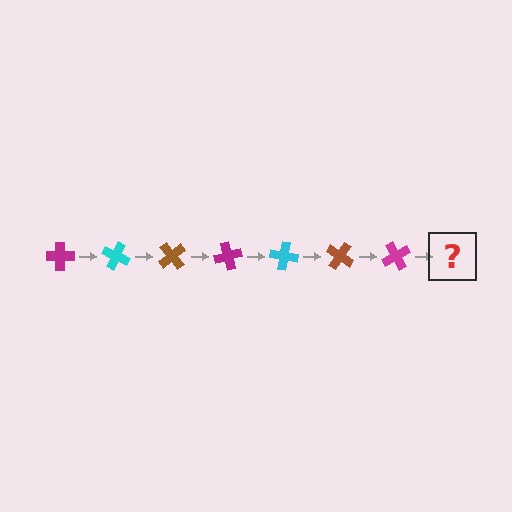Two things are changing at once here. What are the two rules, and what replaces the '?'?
The two rules are that it rotates 25 degrees each step and the color cycles through magenta, cyan, and brown. The '?' should be a cyan cross, rotated 175 degrees from the start.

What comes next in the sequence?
The next element should be a cyan cross, rotated 175 degrees from the start.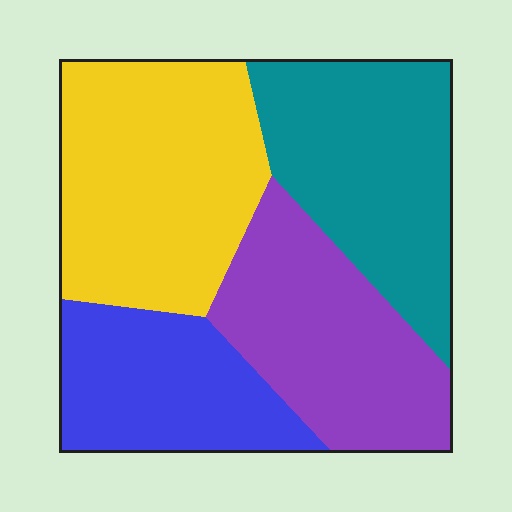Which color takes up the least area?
Blue, at roughly 20%.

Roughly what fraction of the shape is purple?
Purple covers about 25% of the shape.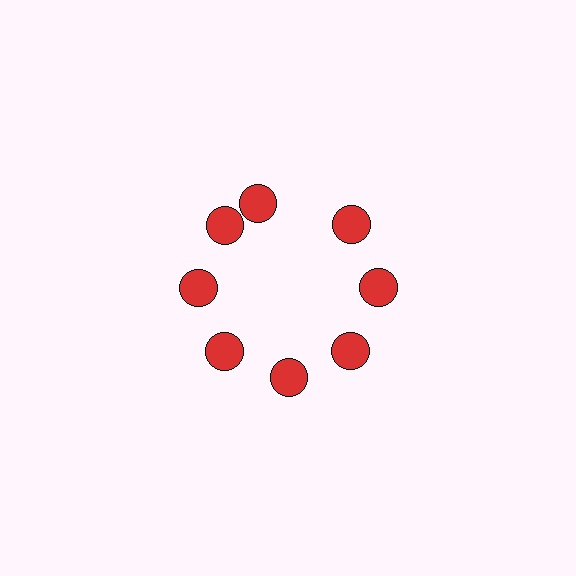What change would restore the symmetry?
The symmetry would be restored by rotating it back into even spacing with its neighbors so that all 8 circles sit at equal angles and equal distance from the center.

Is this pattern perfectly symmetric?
No. The 8 red circles are arranged in a ring, but one element near the 12 o'clock position is rotated out of alignment along the ring, breaking the 8-fold rotational symmetry.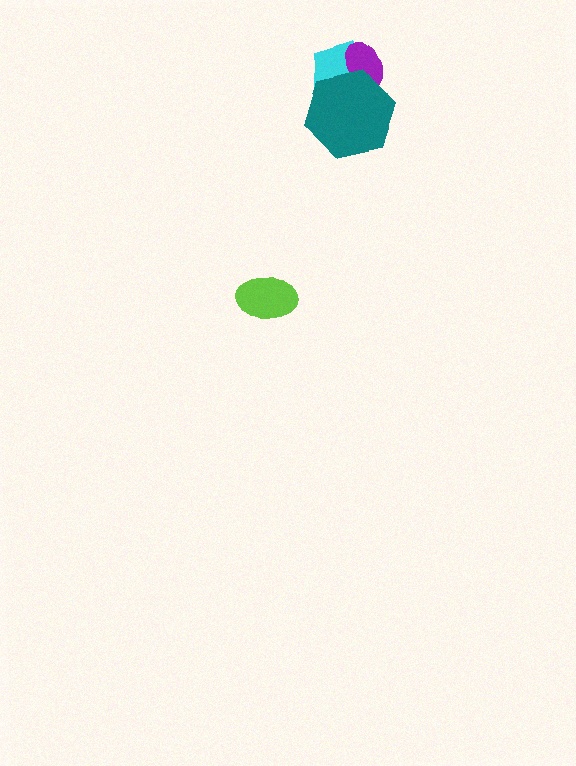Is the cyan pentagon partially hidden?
Yes, it is partially covered by another shape.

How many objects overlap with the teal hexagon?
2 objects overlap with the teal hexagon.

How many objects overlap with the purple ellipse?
2 objects overlap with the purple ellipse.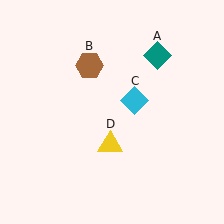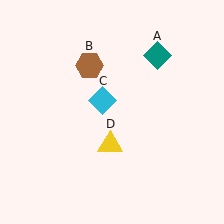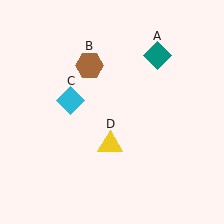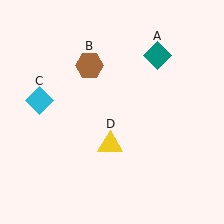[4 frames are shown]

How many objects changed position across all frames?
1 object changed position: cyan diamond (object C).